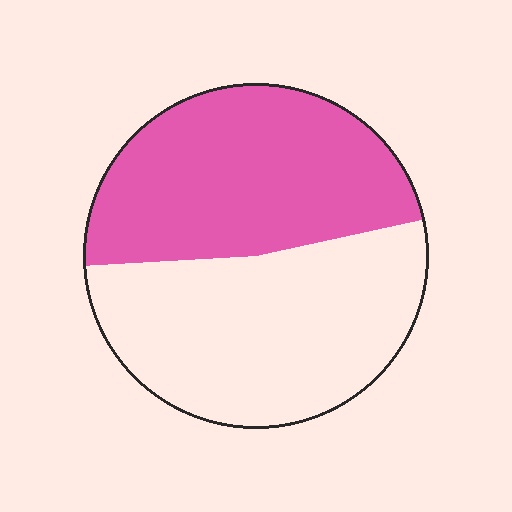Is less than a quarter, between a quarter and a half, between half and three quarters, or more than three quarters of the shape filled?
Between a quarter and a half.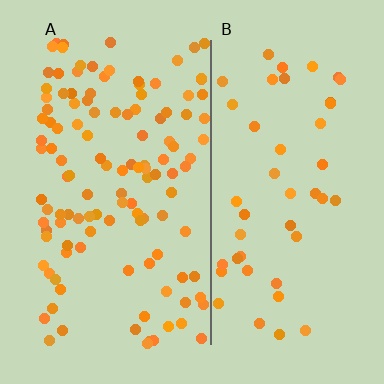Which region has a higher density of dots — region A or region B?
A (the left).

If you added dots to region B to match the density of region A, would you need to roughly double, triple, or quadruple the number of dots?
Approximately triple.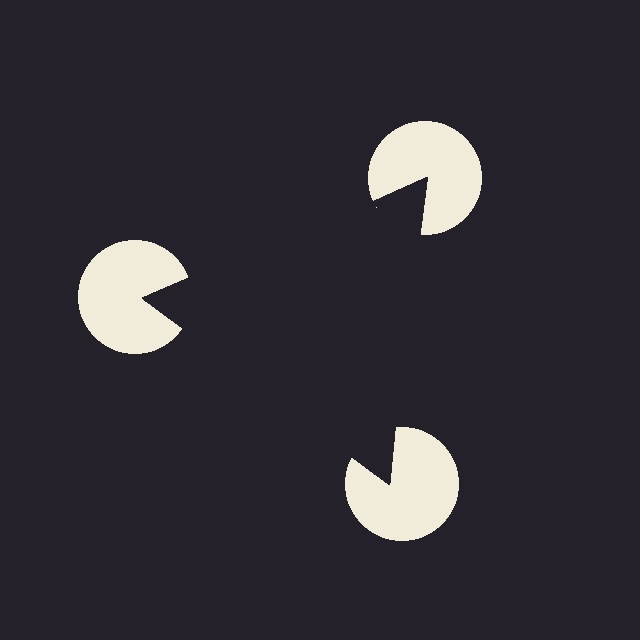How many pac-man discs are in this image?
There are 3 — one at each vertex of the illusory triangle.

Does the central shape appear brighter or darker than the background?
It typically appears slightly darker than the background, even though no actual brightness change is drawn.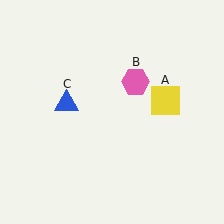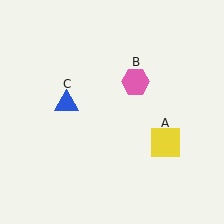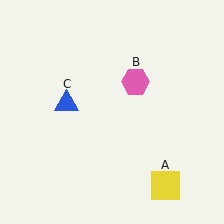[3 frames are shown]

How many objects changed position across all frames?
1 object changed position: yellow square (object A).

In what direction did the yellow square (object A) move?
The yellow square (object A) moved down.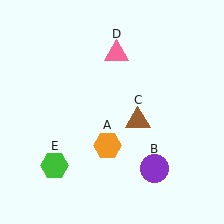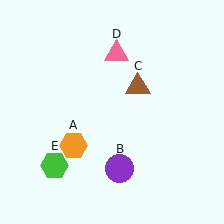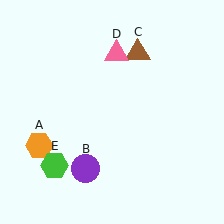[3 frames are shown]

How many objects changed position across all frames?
3 objects changed position: orange hexagon (object A), purple circle (object B), brown triangle (object C).